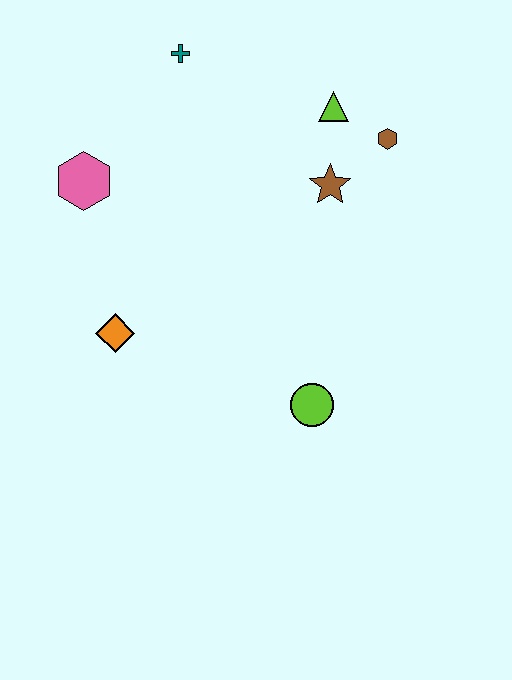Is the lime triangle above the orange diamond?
Yes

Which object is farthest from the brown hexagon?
The orange diamond is farthest from the brown hexagon.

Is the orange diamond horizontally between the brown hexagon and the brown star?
No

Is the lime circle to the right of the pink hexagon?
Yes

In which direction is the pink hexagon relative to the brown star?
The pink hexagon is to the left of the brown star.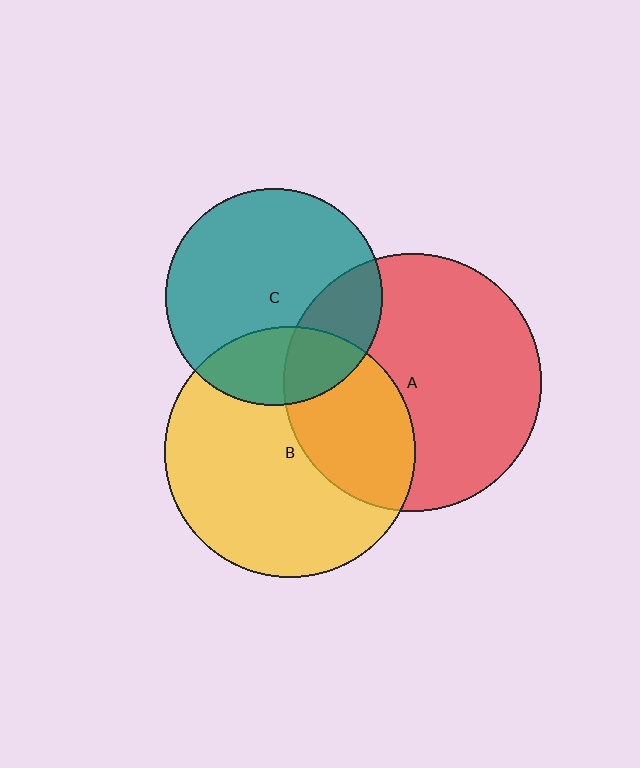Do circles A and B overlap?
Yes.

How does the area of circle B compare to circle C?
Approximately 1.3 times.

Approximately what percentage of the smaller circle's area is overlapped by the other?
Approximately 35%.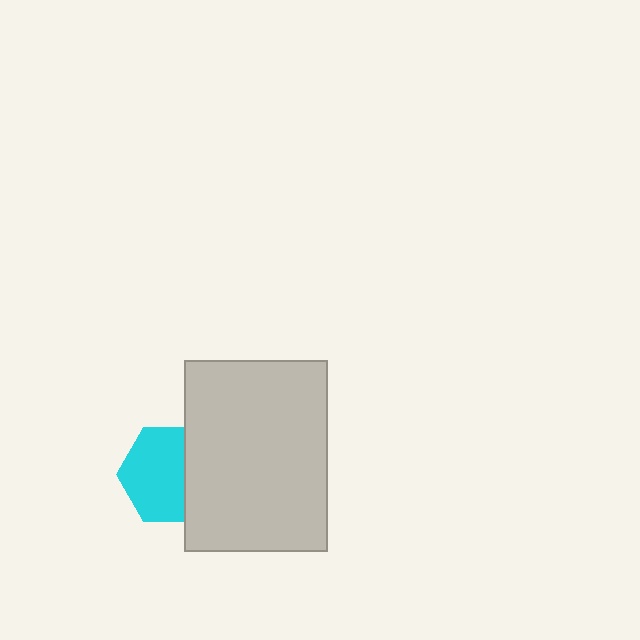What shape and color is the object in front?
The object in front is a light gray rectangle.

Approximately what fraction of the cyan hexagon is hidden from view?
Roughly 34% of the cyan hexagon is hidden behind the light gray rectangle.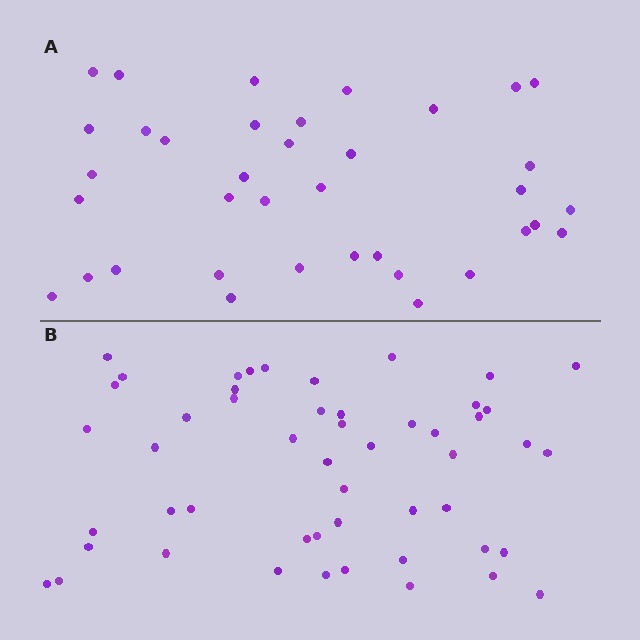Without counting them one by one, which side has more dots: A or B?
Region B (the bottom region) has more dots.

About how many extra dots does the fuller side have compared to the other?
Region B has approximately 15 more dots than region A.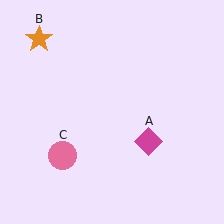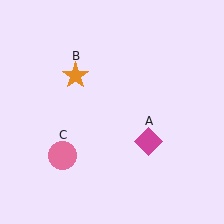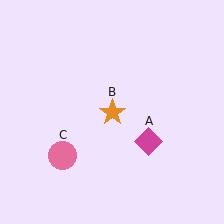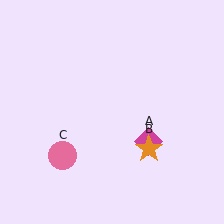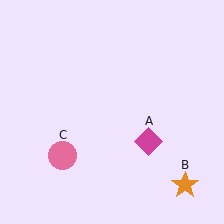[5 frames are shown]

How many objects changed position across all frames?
1 object changed position: orange star (object B).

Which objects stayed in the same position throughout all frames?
Magenta diamond (object A) and pink circle (object C) remained stationary.